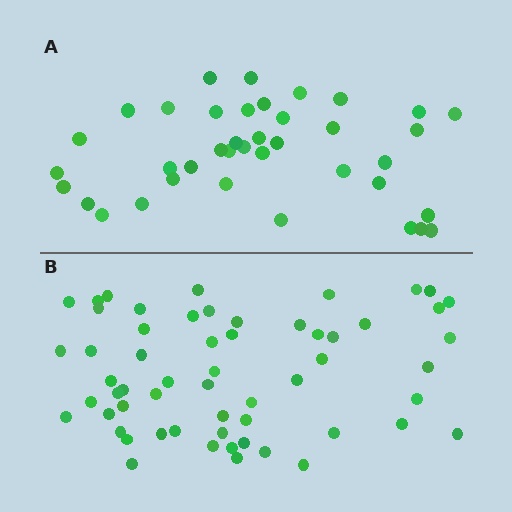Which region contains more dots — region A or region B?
Region B (the bottom region) has more dots.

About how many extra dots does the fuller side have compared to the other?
Region B has approximately 20 more dots than region A.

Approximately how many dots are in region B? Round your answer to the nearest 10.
About 60 dots. (The exact count is 58, which rounds to 60.)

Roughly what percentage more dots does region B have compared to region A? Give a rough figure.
About 50% more.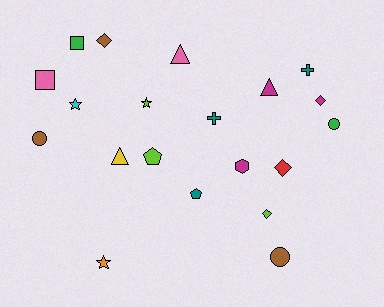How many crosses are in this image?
There are 2 crosses.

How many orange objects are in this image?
There is 1 orange object.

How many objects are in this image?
There are 20 objects.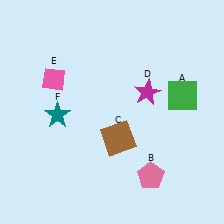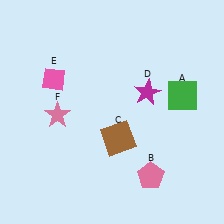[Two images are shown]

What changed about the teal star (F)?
In Image 1, F is teal. In Image 2, it changed to pink.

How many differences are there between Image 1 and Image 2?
There is 1 difference between the two images.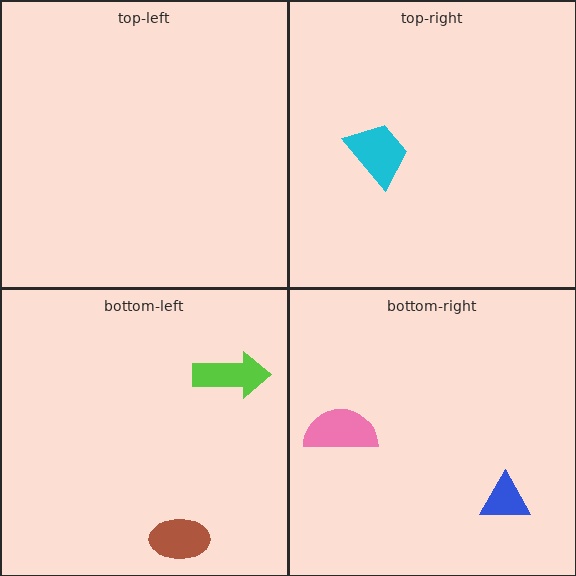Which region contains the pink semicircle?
The bottom-right region.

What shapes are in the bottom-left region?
The brown ellipse, the lime arrow.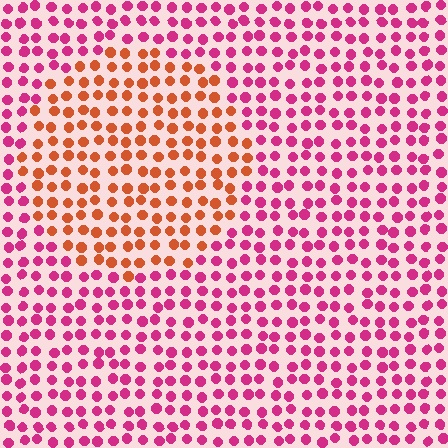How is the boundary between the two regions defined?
The boundary is defined purely by a slight shift in hue (about 48 degrees). Spacing, size, and orientation are identical on both sides.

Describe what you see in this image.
The image is filled with small magenta elements in a uniform arrangement. A circle-shaped region is visible where the elements are tinted to a slightly different hue, forming a subtle color boundary.